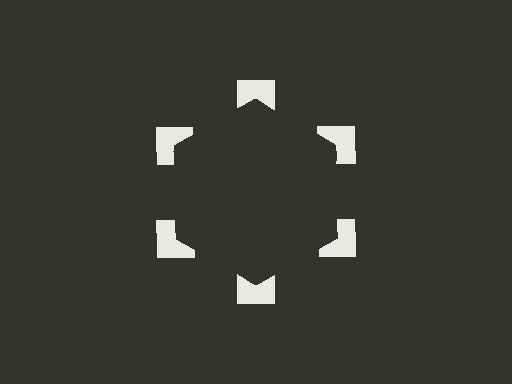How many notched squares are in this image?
There are 6 — one at each vertex of the illusory hexagon.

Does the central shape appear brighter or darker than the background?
It typically appears slightly darker than the background, even though no actual brightness change is drawn.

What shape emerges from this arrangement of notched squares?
An illusory hexagon — its edges are inferred from the aligned wedge cuts in the notched squares, not physically drawn.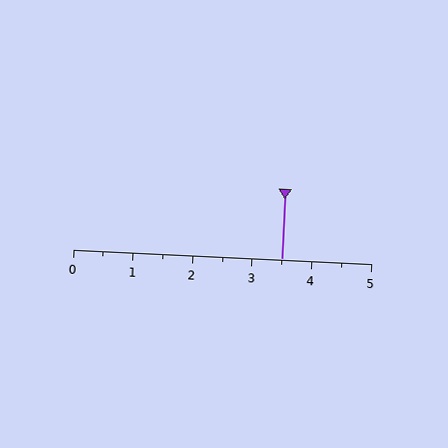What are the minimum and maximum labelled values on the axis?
The axis runs from 0 to 5.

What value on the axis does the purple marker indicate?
The marker indicates approximately 3.5.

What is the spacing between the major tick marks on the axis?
The major ticks are spaced 1 apart.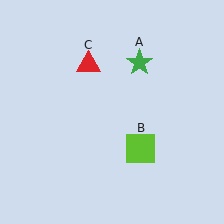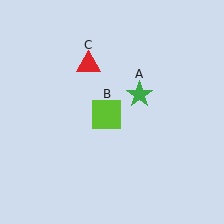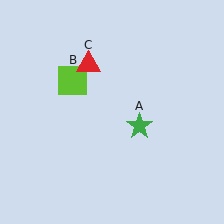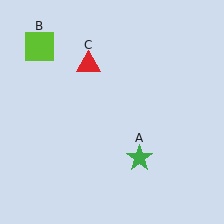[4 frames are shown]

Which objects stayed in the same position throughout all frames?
Red triangle (object C) remained stationary.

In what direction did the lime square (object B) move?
The lime square (object B) moved up and to the left.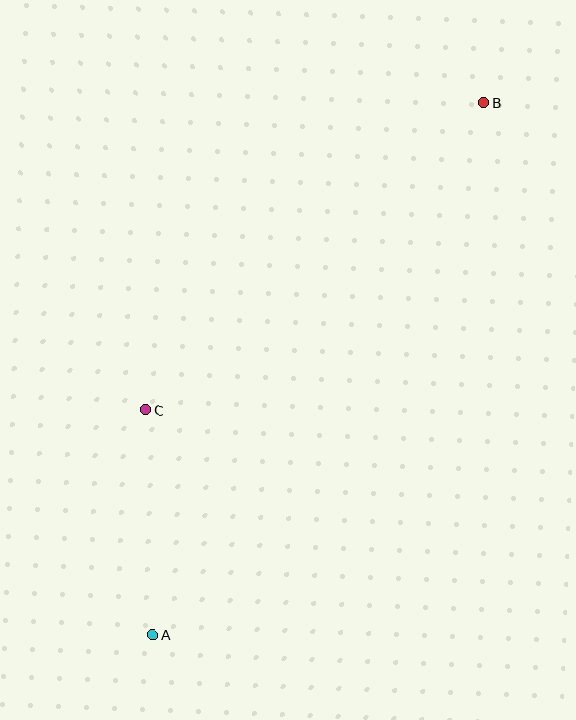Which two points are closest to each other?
Points A and C are closest to each other.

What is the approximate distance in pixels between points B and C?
The distance between B and C is approximately 457 pixels.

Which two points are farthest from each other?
Points A and B are farthest from each other.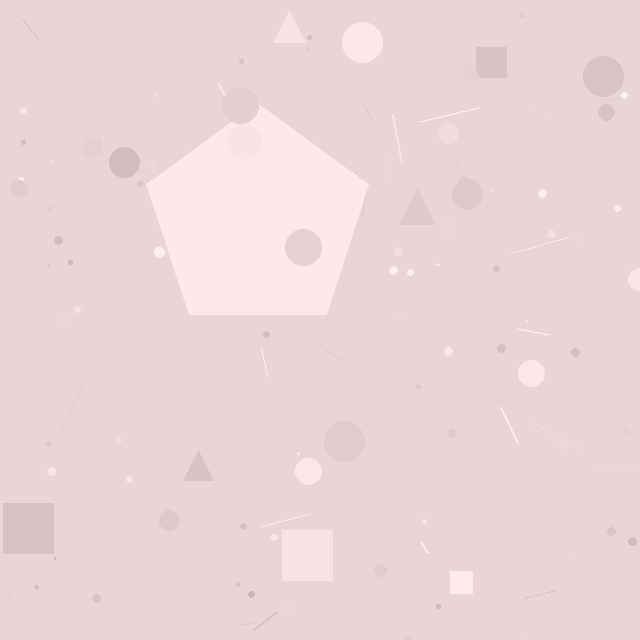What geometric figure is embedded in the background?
A pentagon is embedded in the background.